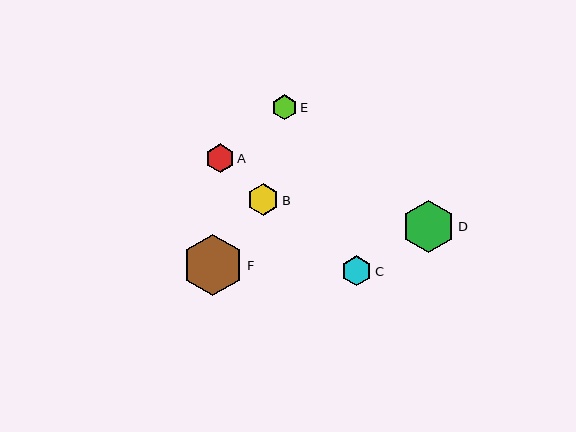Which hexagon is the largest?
Hexagon F is the largest with a size of approximately 62 pixels.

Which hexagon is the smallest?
Hexagon E is the smallest with a size of approximately 25 pixels.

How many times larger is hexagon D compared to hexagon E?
Hexagon D is approximately 2.1 times the size of hexagon E.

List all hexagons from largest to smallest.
From largest to smallest: F, D, B, C, A, E.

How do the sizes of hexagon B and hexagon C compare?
Hexagon B and hexagon C are approximately the same size.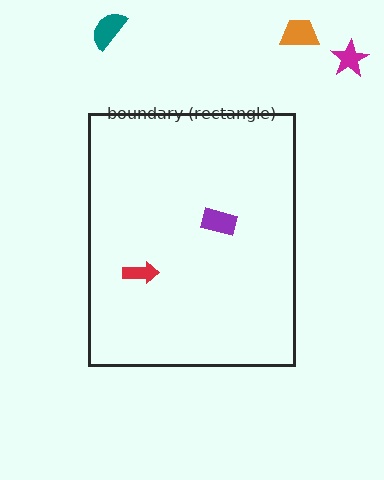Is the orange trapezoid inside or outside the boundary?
Outside.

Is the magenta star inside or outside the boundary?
Outside.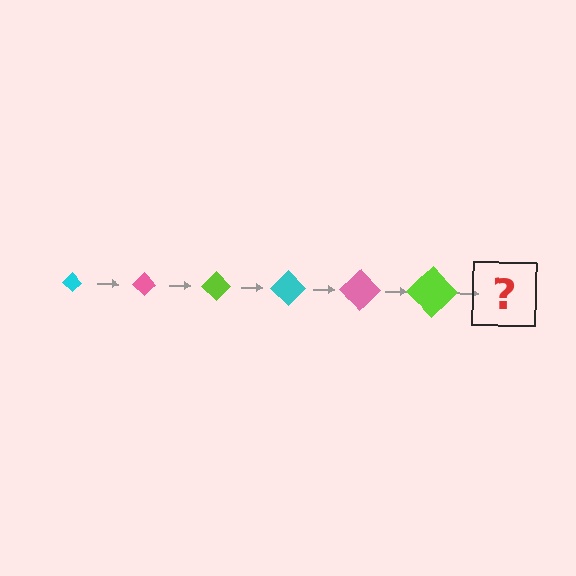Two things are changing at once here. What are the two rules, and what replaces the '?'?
The two rules are that the diamond grows larger each step and the color cycles through cyan, pink, and lime. The '?' should be a cyan diamond, larger than the previous one.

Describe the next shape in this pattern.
It should be a cyan diamond, larger than the previous one.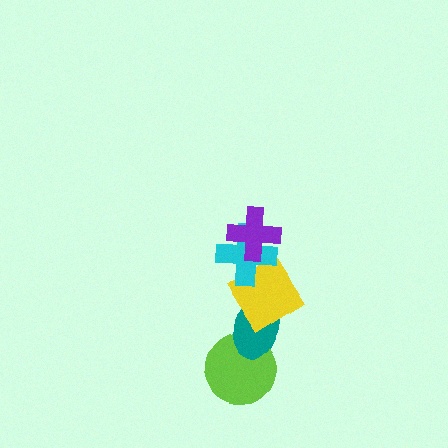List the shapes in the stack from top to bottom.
From top to bottom: the purple cross, the cyan cross, the yellow diamond, the teal ellipse, the lime circle.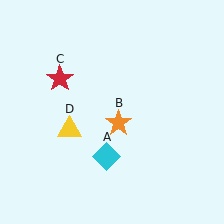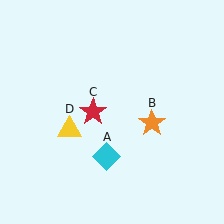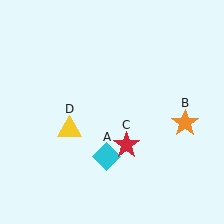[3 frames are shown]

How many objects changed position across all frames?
2 objects changed position: orange star (object B), red star (object C).